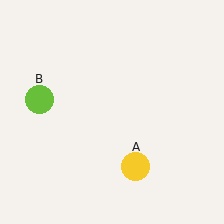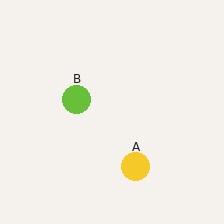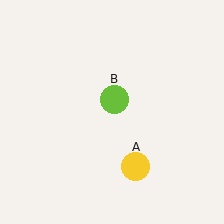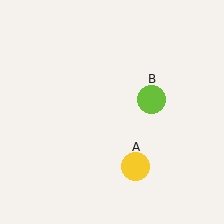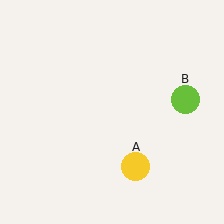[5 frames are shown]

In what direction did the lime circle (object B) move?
The lime circle (object B) moved right.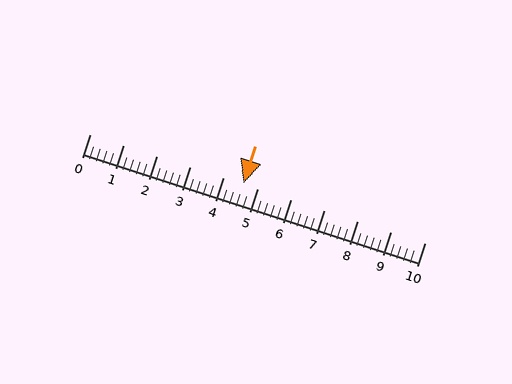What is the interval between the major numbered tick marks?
The major tick marks are spaced 1 units apart.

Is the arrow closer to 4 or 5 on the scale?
The arrow is closer to 5.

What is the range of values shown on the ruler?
The ruler shows values from 0 to 10.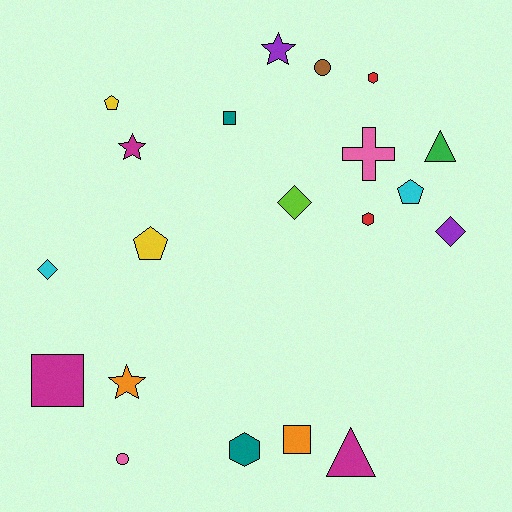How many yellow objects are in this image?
There are 2 yellow objects.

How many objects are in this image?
There are 20 objects.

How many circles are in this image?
There are 2 circles.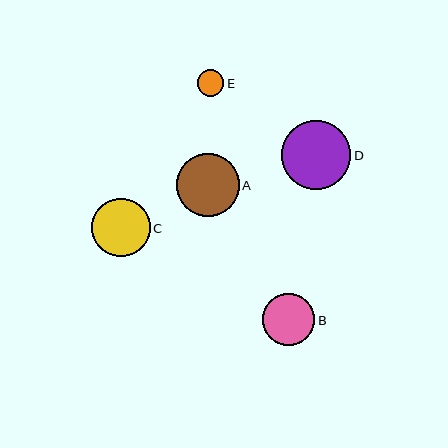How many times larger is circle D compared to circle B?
Circle D is approximately 1.3 times the size of circle B.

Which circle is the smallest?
Circle E is the smallest with a size of approximately 27 pixels.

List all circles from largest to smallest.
From largest to smallest: D, A, C, B, E.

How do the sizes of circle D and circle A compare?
Circle D and circle A are approximately the same size.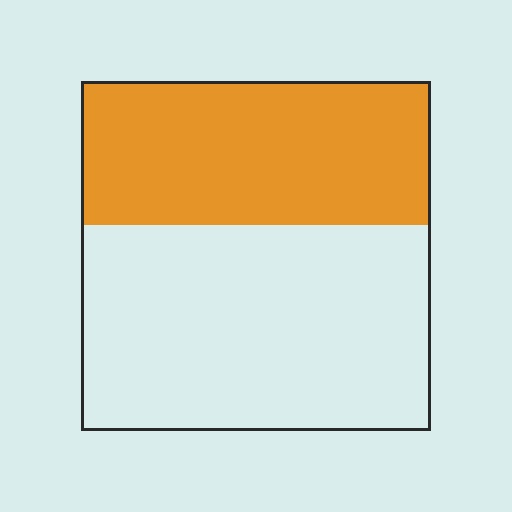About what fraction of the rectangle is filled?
About two fifths (2/5).